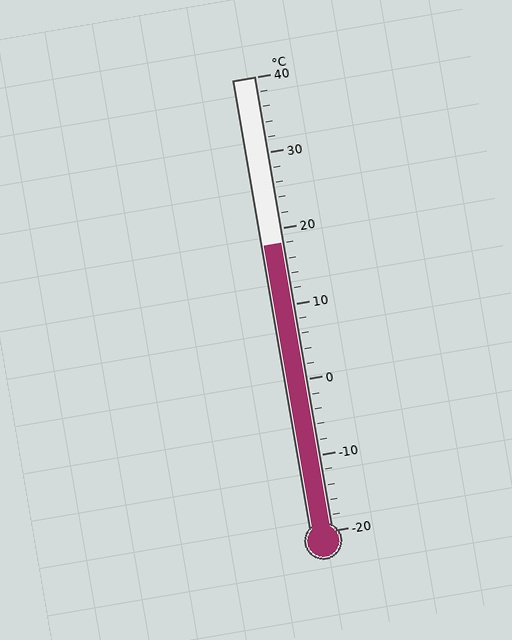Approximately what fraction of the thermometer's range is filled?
The thermometer is filled to approximately 65% of its range.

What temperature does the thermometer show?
The thermometer shows approximately 18°C.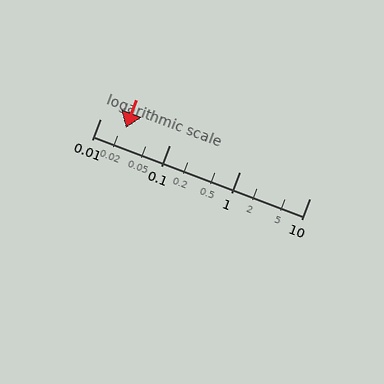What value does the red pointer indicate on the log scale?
The pointer indicates approximately 0.023.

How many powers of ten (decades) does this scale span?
The scale spans 3 decades, from 0.01 to 10.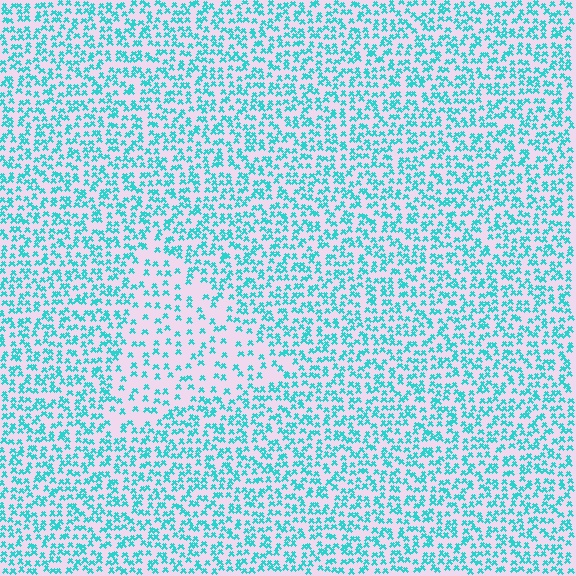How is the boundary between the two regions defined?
The boundary is defined by a change in element density (approximately 2.1x ratio). All elements are the same color, size, and shape.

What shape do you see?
I see a triangle.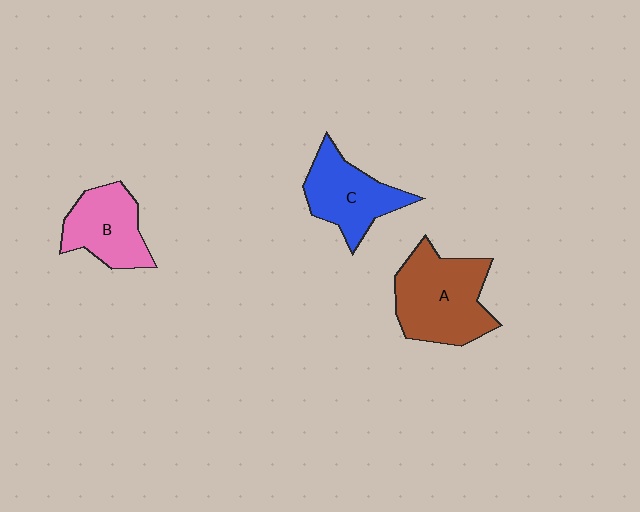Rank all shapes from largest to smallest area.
From largest to smallest: A (brown), C (blue), B (pink).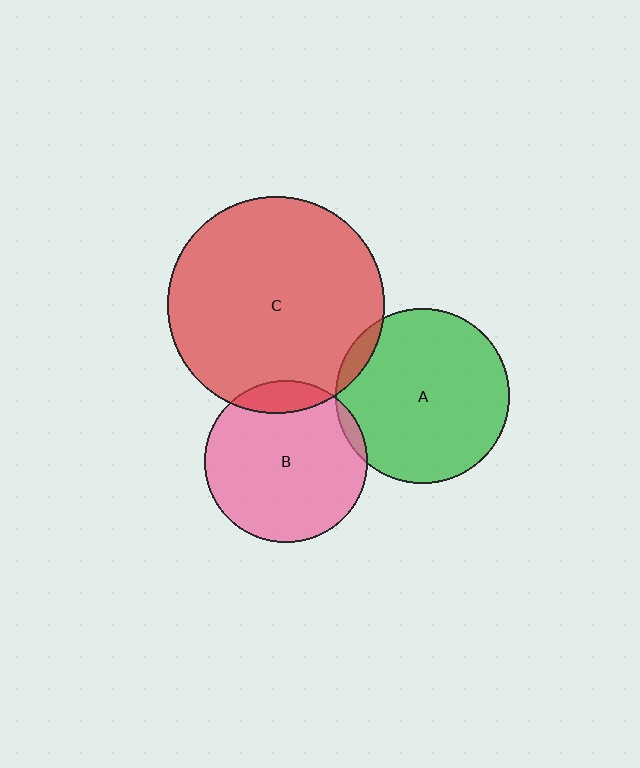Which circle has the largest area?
Circle C (red).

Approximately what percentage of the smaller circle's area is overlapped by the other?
Approximately 10%.